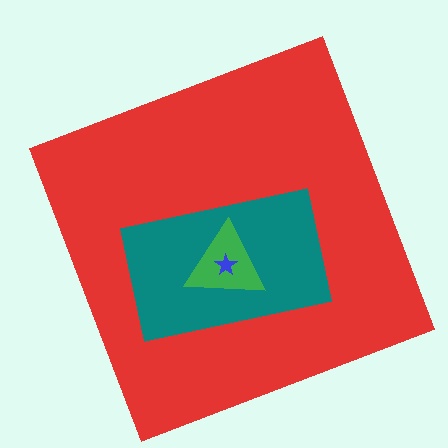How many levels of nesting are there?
4.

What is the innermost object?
The blue star.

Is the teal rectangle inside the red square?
Yes.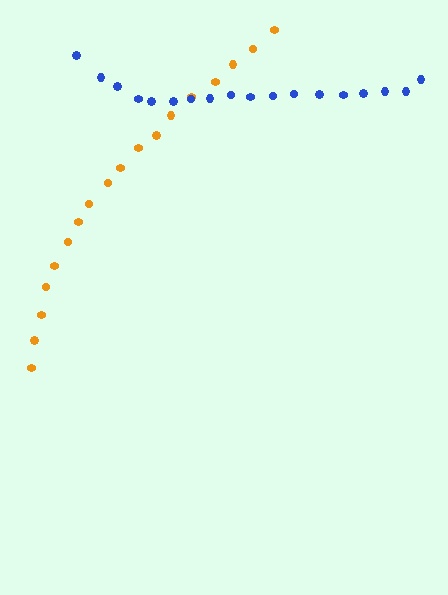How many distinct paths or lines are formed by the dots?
There are 2 distinct paths.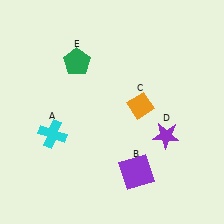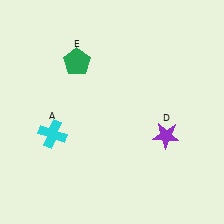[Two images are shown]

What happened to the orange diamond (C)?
The orange diamond (C) was removed in Image 2. It was in the top-right area of Image 1.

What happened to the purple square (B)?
The purple square (B) was removed in Image 2. It was in the bottom-right area of Image 1.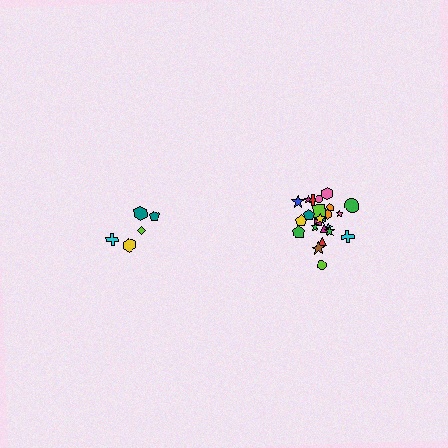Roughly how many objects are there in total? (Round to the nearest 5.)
Roughly 30 objects in total.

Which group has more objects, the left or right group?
The right group.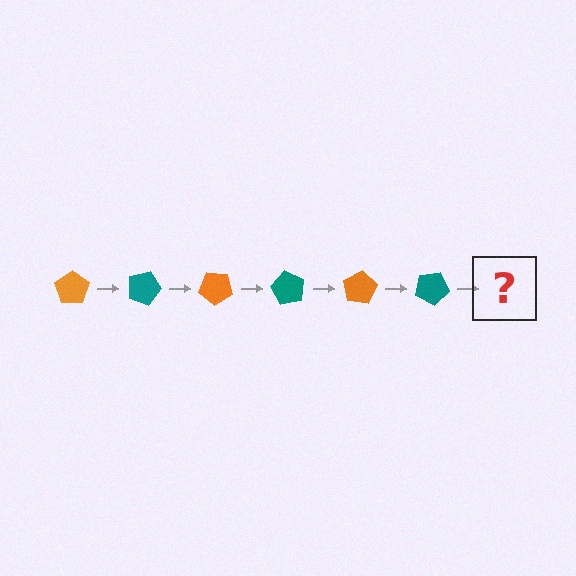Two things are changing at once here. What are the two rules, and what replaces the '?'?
The two rules are that it rotates 20 degrees each step and the color cycles through orange and teal. The '?' should be an orange pentagon, rotated 120 degrees from the start.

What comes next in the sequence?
The next element should be an orange pentagon, rotated 120 degrees from the start.